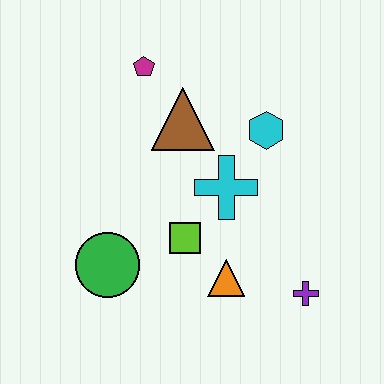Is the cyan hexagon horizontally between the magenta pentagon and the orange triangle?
No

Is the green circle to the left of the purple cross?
Yes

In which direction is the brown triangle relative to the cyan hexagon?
The brown triangle is to the left of the cyan hexagon.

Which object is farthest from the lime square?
The magenta pentagon is farthest from the lime square.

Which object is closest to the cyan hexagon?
The cyan cross is closest to the cyan hexagon.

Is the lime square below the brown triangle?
Yes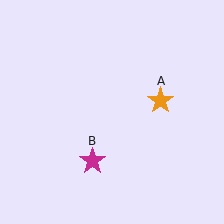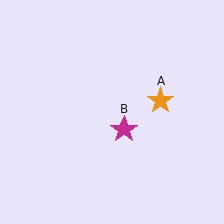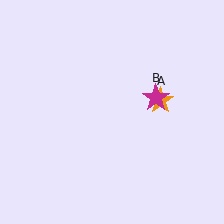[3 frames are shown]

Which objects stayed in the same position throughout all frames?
Orange star (object A) remained stationary.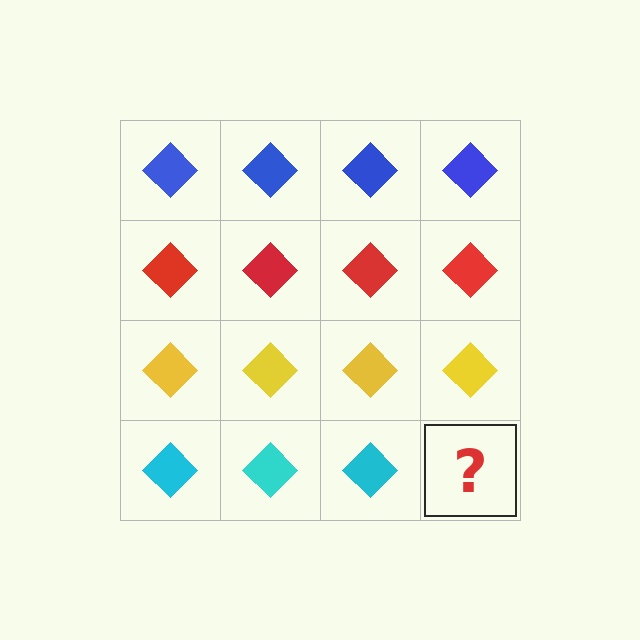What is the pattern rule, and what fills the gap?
The rule is that each row has a consistent color. The gap should be filled with a cyan diamond.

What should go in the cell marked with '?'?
The missing cell should contain a cyan diamond.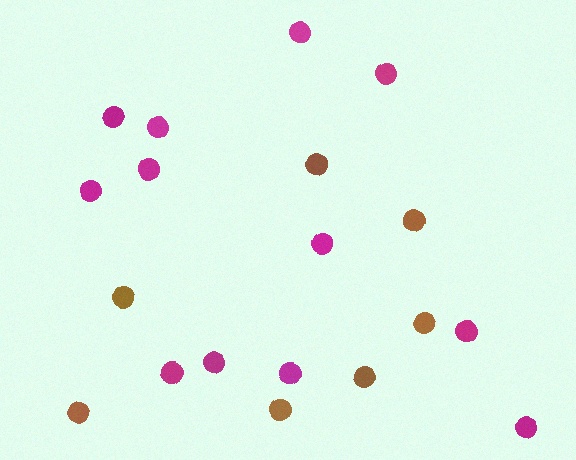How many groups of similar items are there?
There are 2 groups: one group of magenta circles (12) and one group of brown circles (7).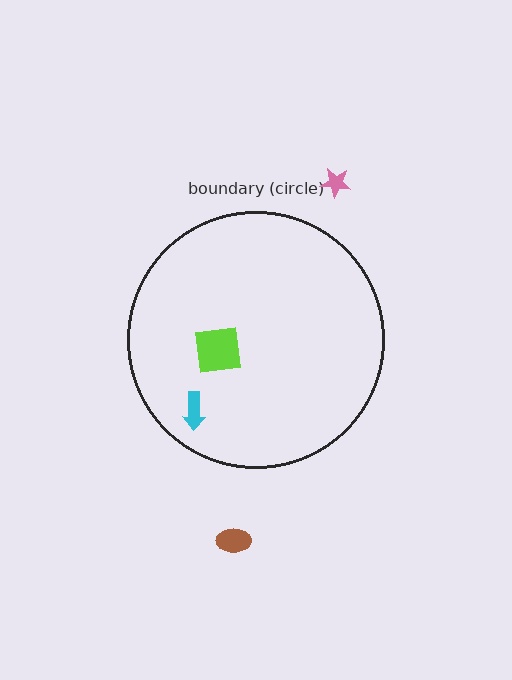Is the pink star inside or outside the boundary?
Outside.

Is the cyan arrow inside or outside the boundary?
Inside.